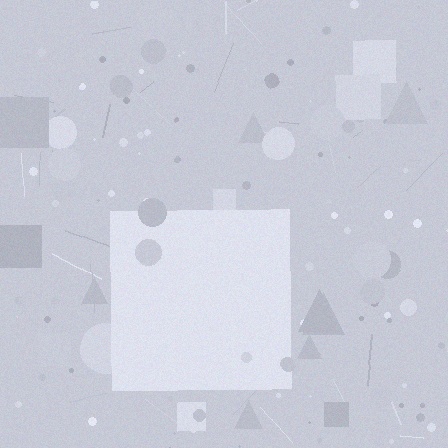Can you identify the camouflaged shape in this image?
The camouflaged shape is a square.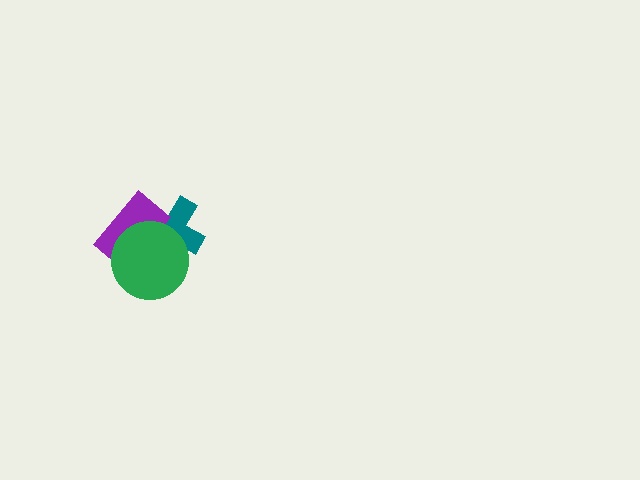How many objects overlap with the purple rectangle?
2 objects overlap with the purple rectangle.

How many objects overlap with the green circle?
2 objects overlap with the green circle.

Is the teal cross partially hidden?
Yes, it is partially covered by another shape.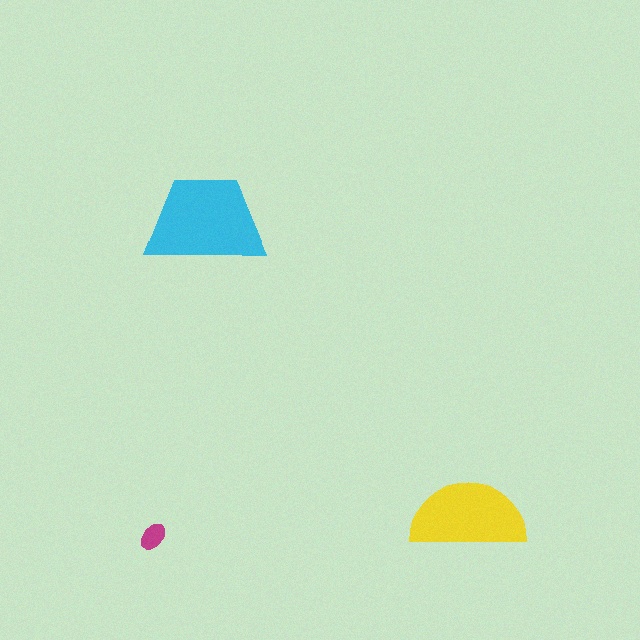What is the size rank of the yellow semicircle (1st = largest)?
2nd.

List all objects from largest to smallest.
The cyan trapezoid, the yellow semicircle, the magenta ellipse.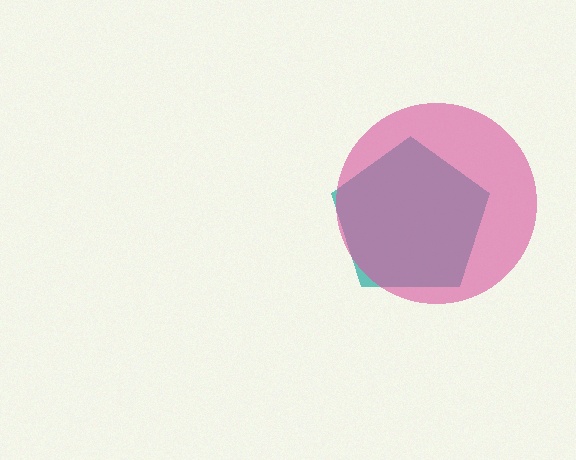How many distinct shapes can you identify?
There are 2 distinct shapes: a teal pentagon, a pink circle.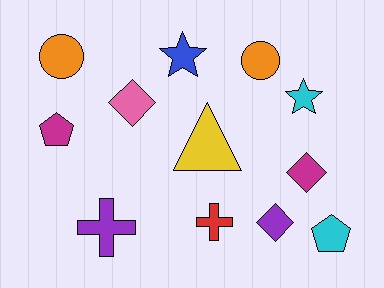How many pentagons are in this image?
There are 2 pentagons.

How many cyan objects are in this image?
There are 2 cyan objects.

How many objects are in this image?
There are 12 objects.